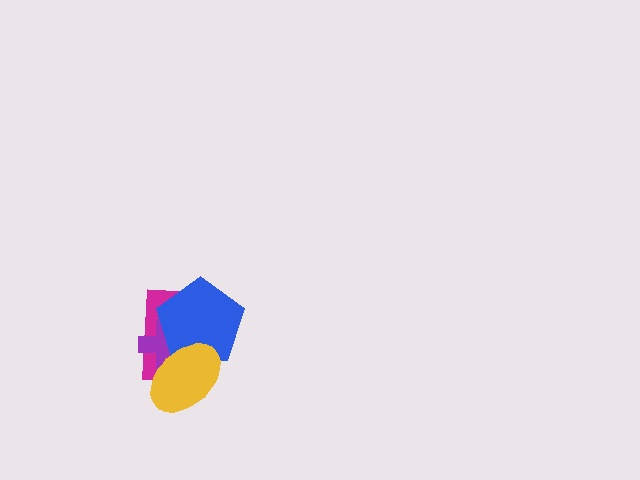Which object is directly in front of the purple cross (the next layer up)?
The blue pentagon is directly in front of the purple cross.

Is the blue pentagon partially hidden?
Yes, it is partially covered by another shape.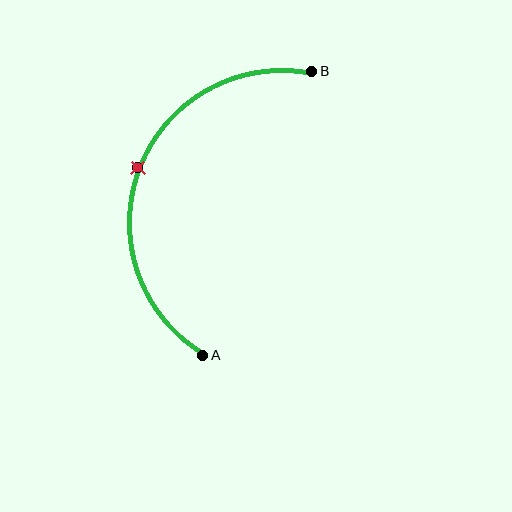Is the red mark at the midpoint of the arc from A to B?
Yes. The red mark lies on the arc at equal arc-length from both A and B — it is the arc midpoint.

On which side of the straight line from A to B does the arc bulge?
The arc bulges to the left of the straight line connecting A and B.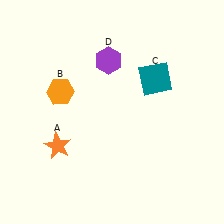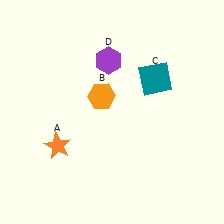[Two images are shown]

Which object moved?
The orange hexagon (B) moved right.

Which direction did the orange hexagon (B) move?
The orange hexagon (B) moved right.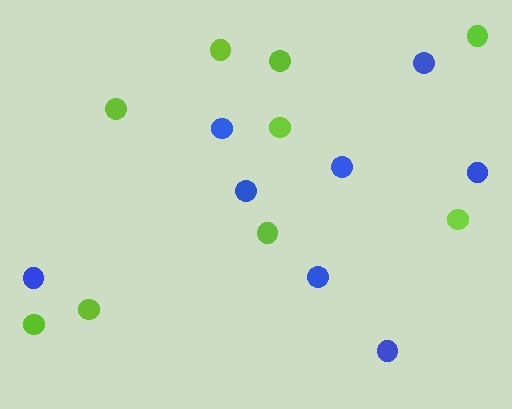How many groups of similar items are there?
There are 2 groups: one group of blue circles (8) and one group of lime circles (9).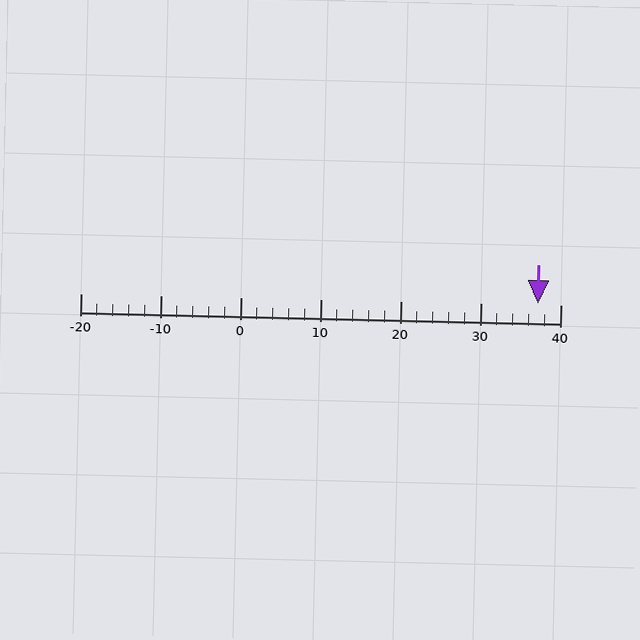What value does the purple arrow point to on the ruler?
The purple arrow points to approximately 37.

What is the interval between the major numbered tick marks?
The major tick marks are spaced 10 units apart.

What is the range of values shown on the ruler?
The ruler shows values from -20 to 40.